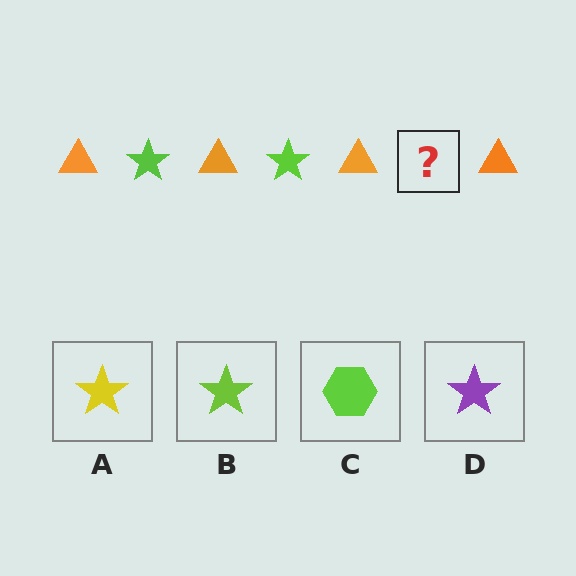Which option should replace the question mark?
Option B.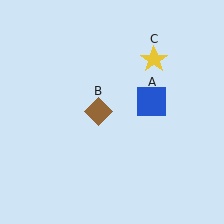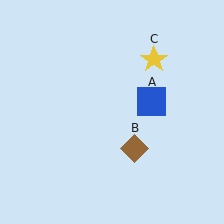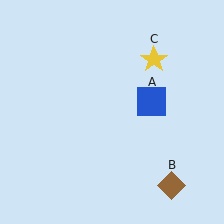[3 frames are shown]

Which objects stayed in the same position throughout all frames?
Blue square (object A) and yellow star (object C) remained stationary.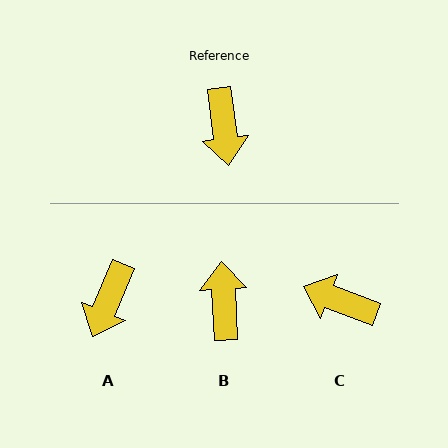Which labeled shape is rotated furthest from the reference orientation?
B, about 176 degrees away.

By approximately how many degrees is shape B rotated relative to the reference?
Approximately 176 degrees counter-clockwise.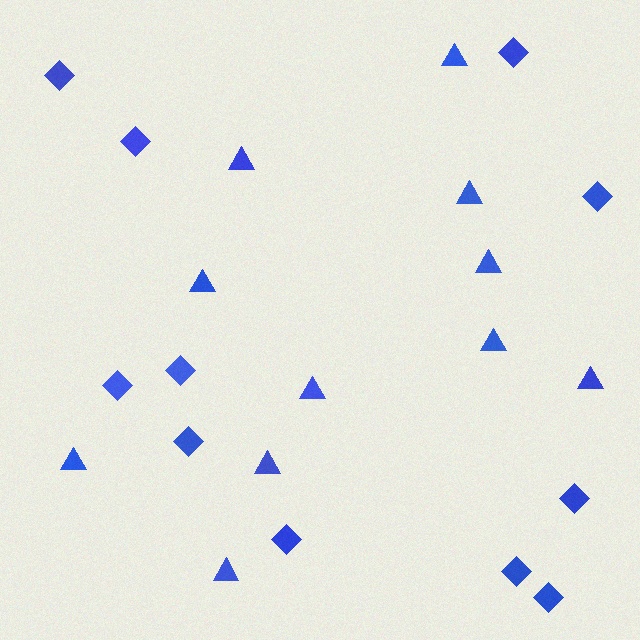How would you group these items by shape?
There are 2 groups: one group of triangles (11) and one group of diamonds (11).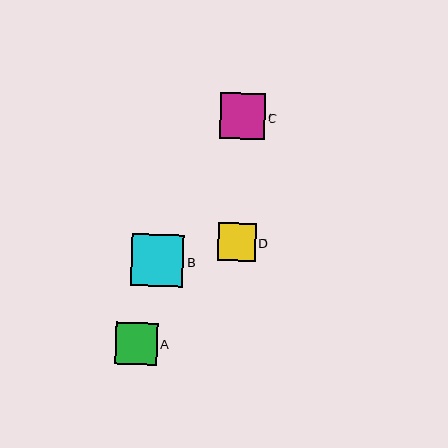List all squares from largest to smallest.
From largest to smallest: B, C, A, D.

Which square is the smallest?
Square D is the smallest with a size of approximately 38 pixels.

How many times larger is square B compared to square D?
Square B is approximately 1.4 times the size of square D.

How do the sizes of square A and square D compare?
Square A and square D are approximately the same size.